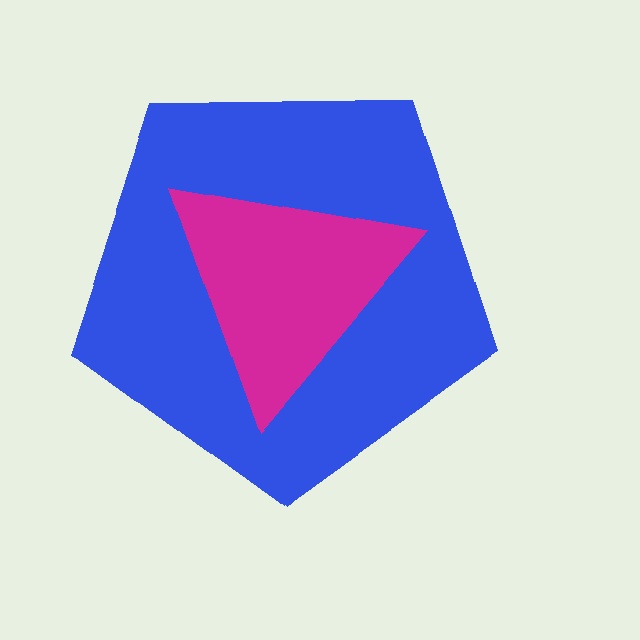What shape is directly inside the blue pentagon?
The magenta triangle.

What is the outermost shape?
The blue pentagon.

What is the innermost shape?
The magenta triangle.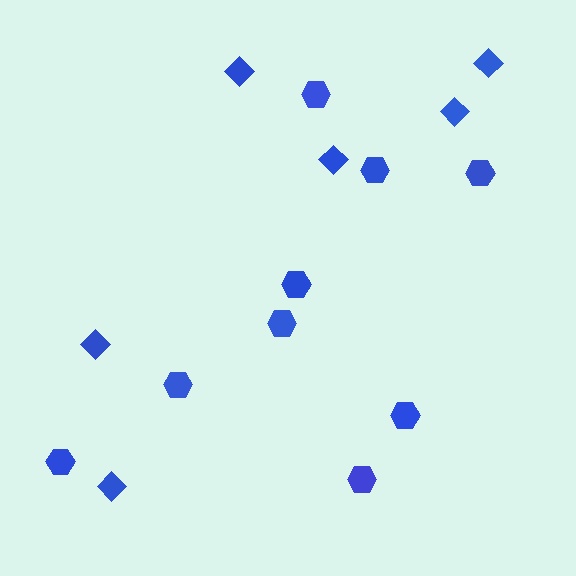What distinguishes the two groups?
There are 2 groups: one group of diamonds (6) and one group of hexagons (9).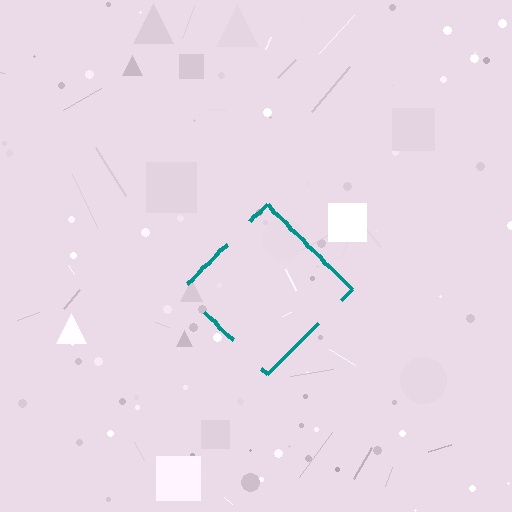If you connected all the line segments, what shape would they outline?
They would outline a diamond.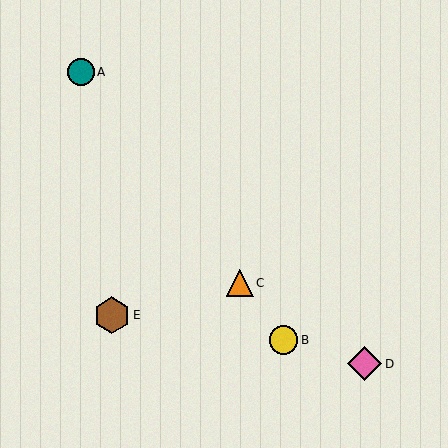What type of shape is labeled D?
Shape D is a pink diamond.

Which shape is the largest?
The brown hexagon (labeled E) is the largest.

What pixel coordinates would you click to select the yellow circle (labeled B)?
Click at (283, 340) to select the yellow circle B.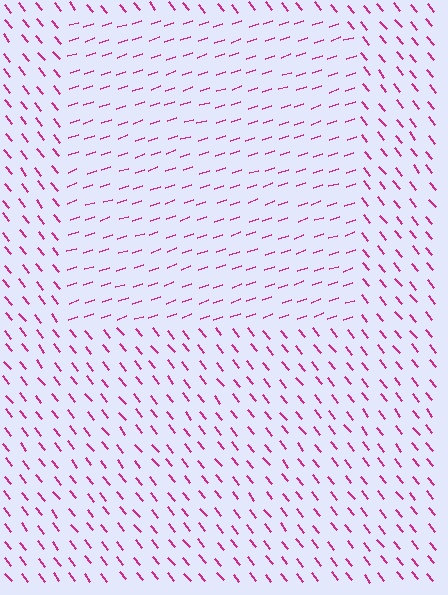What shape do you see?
I see a rectangle.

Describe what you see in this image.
The image is filled with small magenta line segments. A rectangle region in the image has lines oriented differently from the surrounding lines, creating a visible texture boundary.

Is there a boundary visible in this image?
Yes, there is a texture boundary formed by a change in line orientation.